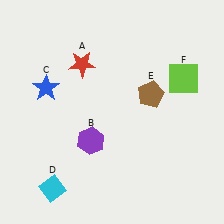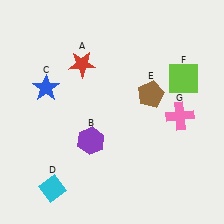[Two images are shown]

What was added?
A pink cross (G) was added in Image 2.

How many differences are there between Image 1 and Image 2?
There is 1 difference between the two images.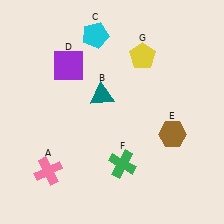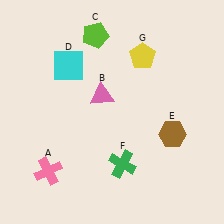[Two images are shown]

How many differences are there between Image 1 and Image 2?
There are 3 differences between the two images.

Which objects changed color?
B changed from teal to pink. C changed from cyan to lime. D changed from purple to cyan.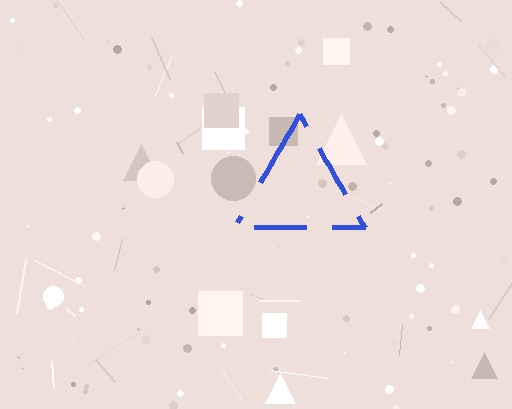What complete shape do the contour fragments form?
The contour fragments form a triangle.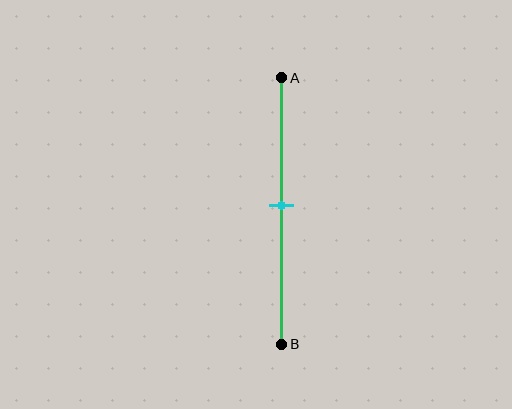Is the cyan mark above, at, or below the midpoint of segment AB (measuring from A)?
The cyan mark is approximately at the midpoint of segment AB.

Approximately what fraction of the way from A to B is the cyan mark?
The cyan mark is approximately 50% of the way from A to B.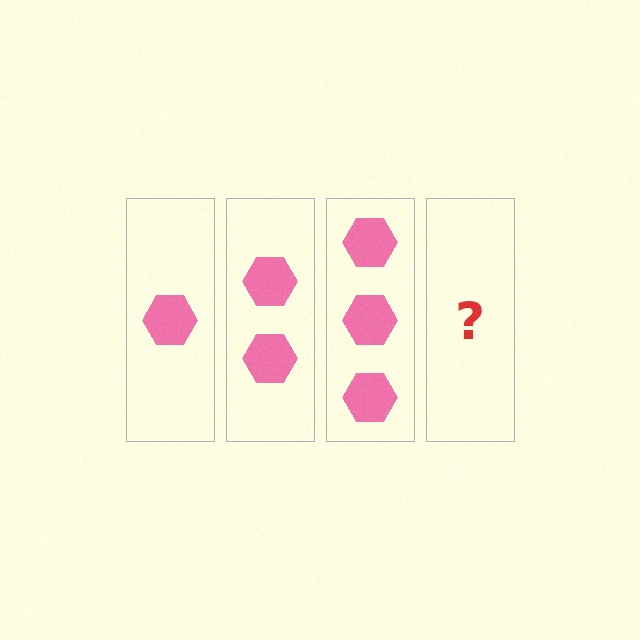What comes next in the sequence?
The next element should be 4 hexagons.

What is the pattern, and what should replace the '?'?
The pattern is that each step adds one more hexagon. The '?' should be 4 hexagons.